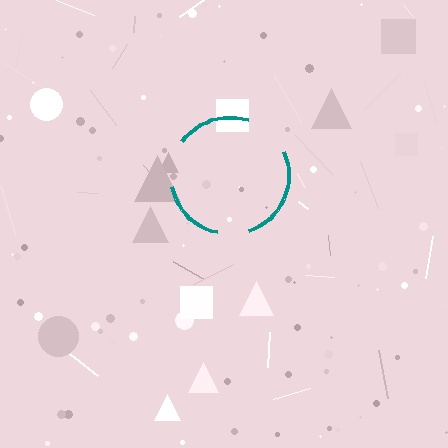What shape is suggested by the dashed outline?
The dashed outline suggests a circle.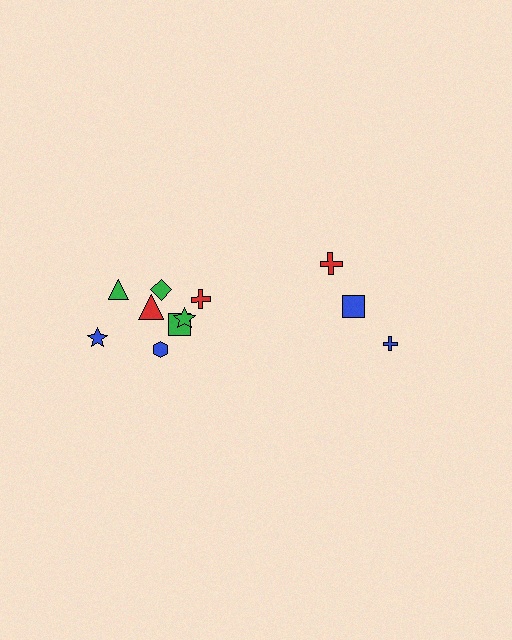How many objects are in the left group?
There are 8 objects.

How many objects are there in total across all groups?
There are 11 objects.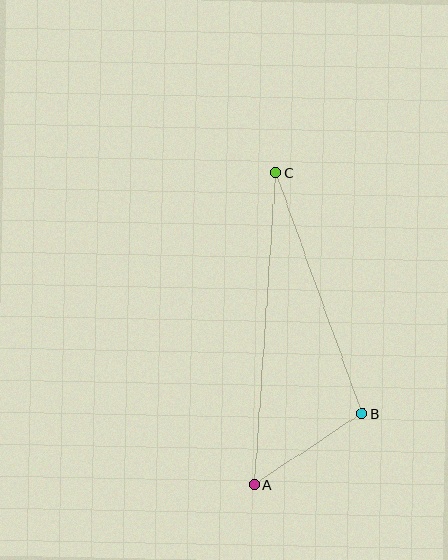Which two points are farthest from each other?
Points A and C are farthest from each other.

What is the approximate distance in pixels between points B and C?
The distance between B and C is approximately 256 pixels.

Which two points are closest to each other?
Points A and B are closest to each other.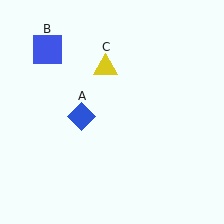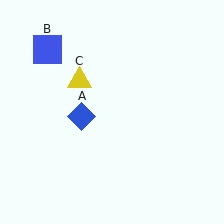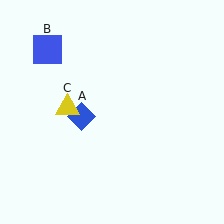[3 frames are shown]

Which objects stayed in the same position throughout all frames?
Blue diamond (object A) and blue square (object B) remained stationary.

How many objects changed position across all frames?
1 object changed position: yellow triangle (object C).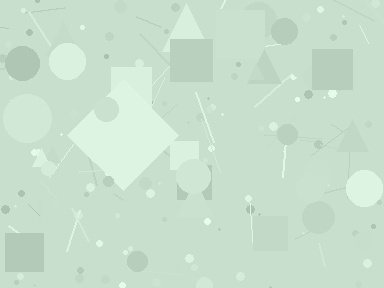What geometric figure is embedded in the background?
A diamond is embedded in the background.